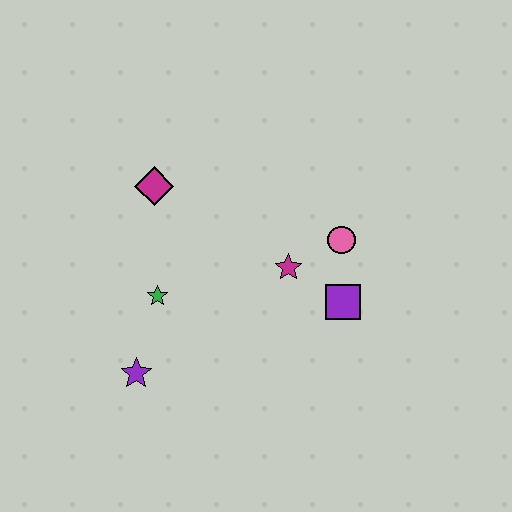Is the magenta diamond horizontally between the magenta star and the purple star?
Yes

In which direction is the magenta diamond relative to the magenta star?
The magenta diamond is to the left of the magenta star.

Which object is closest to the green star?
The purple star is closest to the green star.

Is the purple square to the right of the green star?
Yes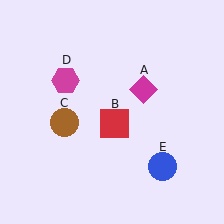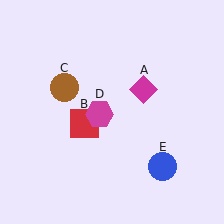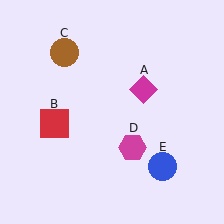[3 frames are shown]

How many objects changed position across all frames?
3 objects changed position: red square (object B), brown circle (object C), magenta hexagon (object D).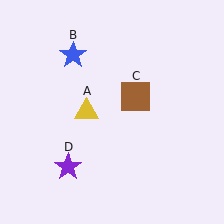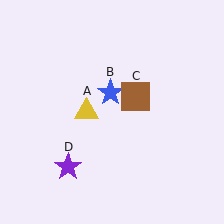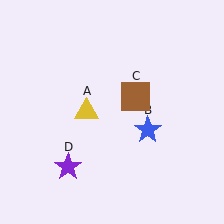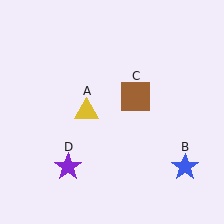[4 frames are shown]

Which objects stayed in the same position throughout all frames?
Yellow triangle (object A) and brown square (object C) and purple star (object D) remained stationary.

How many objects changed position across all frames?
1 object changed position: blue star (object B).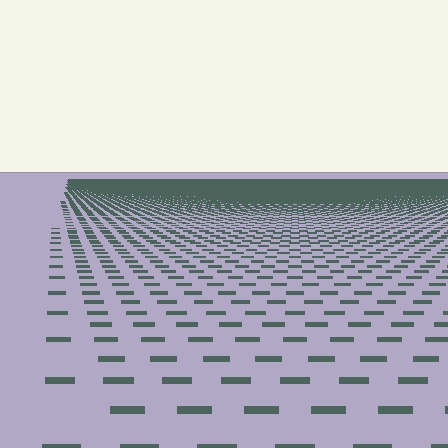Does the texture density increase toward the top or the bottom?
Density increases toward the top.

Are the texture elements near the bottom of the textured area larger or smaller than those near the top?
Larger. Near the bottom, elements are closer to the viewer and appear at a bigger on-screen size.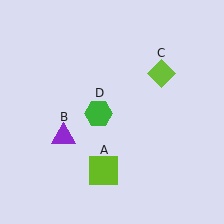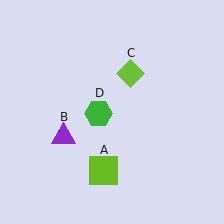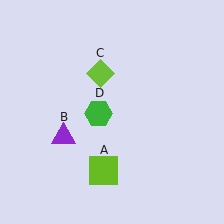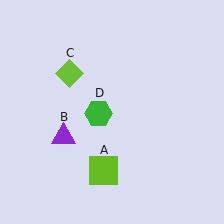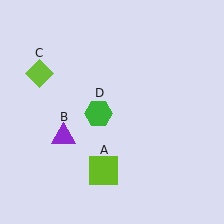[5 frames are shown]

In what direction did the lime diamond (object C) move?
The lime diamond (object C) moved left.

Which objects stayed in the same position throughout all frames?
Lime square (object A) and purple triangle (object B) and green hexagon (object D) remained stationary.